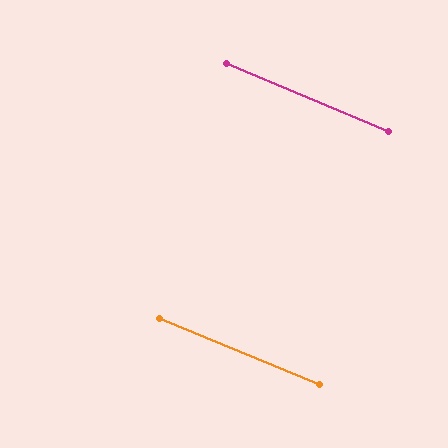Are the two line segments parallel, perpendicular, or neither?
Parallel — their directions differ by only 0.1°.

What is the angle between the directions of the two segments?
Approximately 0 degrees.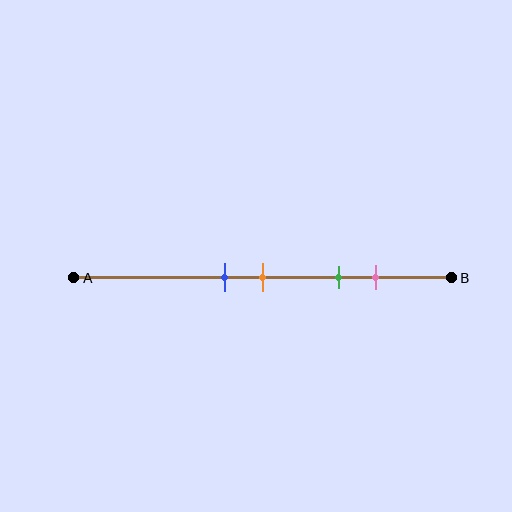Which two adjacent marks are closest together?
The blue and orange marks are the closest adjacent pair.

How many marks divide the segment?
There are 4 marks dividing the segment.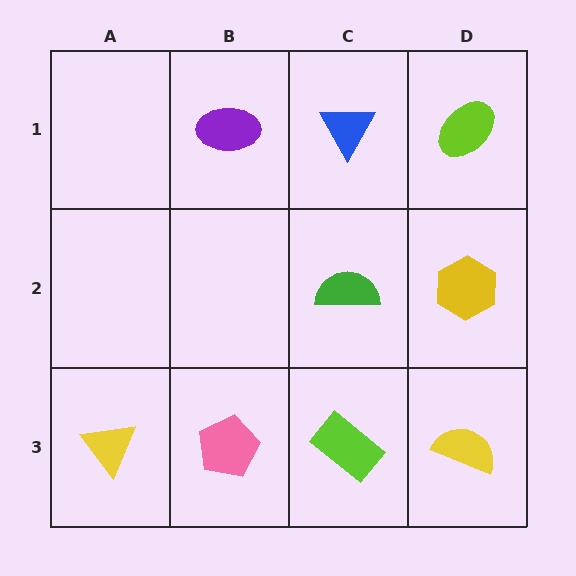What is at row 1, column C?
A blue triangle.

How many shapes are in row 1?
3 shapes.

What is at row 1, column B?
A purple ellipse.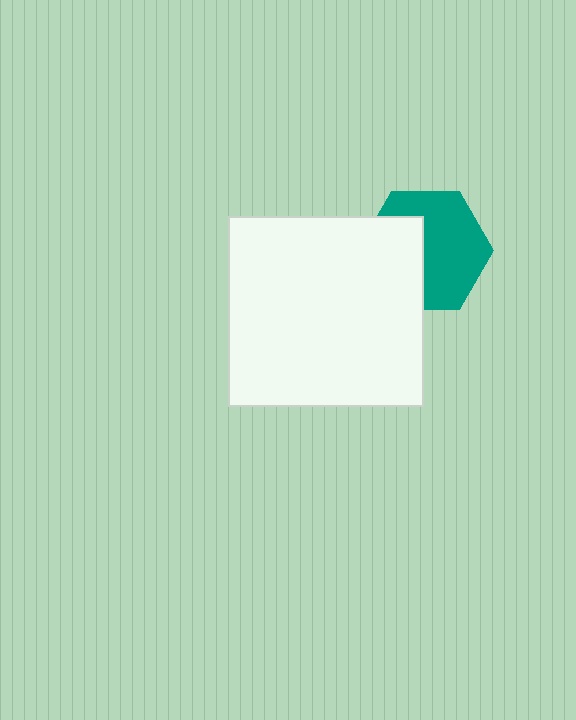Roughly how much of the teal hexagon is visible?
About half of it is visible (roughly 60%).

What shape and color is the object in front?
The object in front is a white rectangle.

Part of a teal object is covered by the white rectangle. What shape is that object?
It is a hexagon.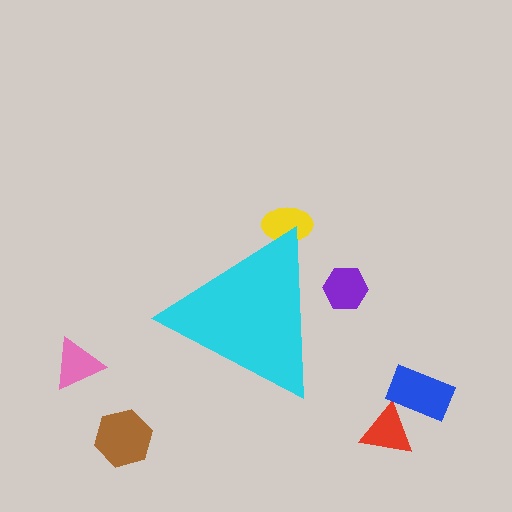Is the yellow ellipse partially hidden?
Yes, the yellow ellipse is partially hidden behind the cyan triangle.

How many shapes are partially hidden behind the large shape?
2 shapes are partially hidden.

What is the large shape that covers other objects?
A cyan triangle.